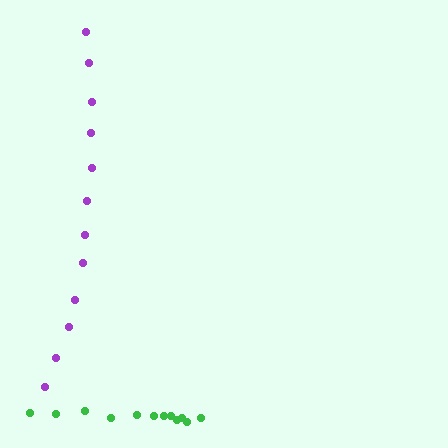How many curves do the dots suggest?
There are 2 distinct paths.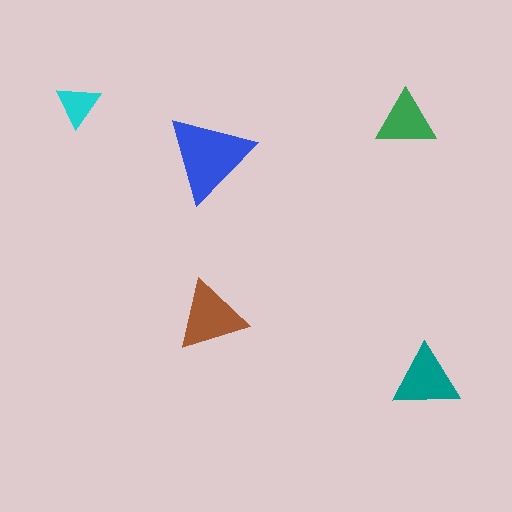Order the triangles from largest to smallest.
the blue one, the brown one, the teal one, the green one, the cyan one.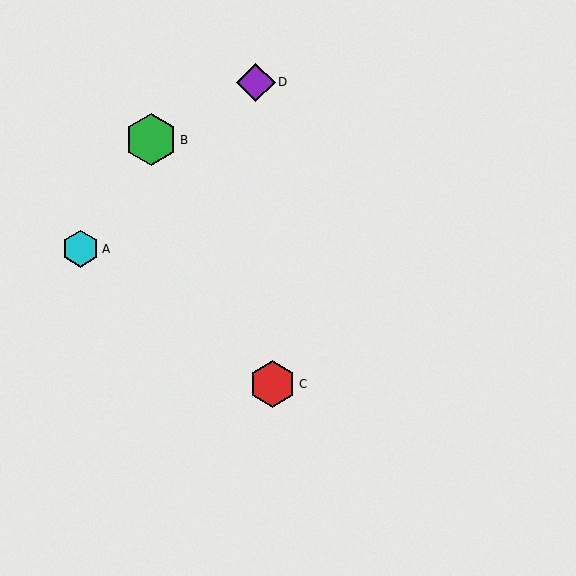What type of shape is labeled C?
Shape C is a red hexagon.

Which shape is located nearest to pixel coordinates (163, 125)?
The green hexagon (labeled B) at (151, 140) is nearest to that location.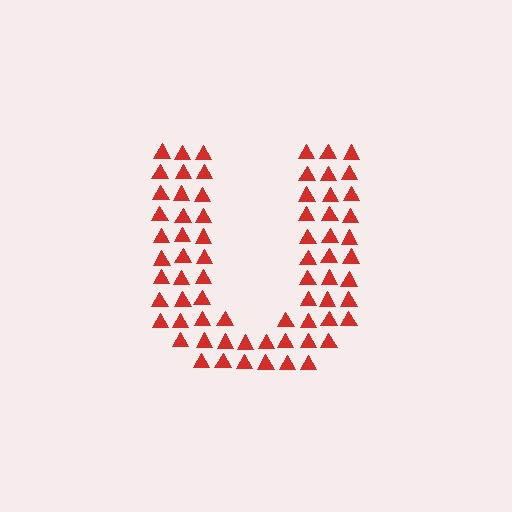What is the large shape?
The large shape is the letter U.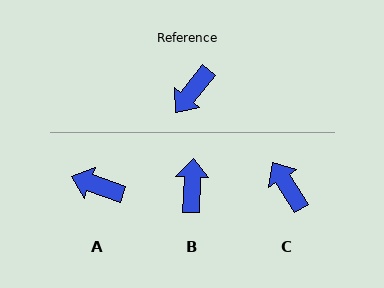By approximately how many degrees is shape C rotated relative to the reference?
Approximately 109 degrees clockwise.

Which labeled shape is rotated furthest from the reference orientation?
B, about 144 degrees away.